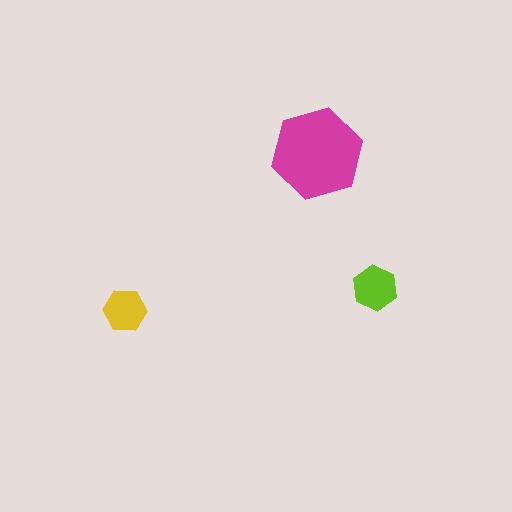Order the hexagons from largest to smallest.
the magenta one, the lime one, the yellow one.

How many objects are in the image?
There are 3 objects in the image.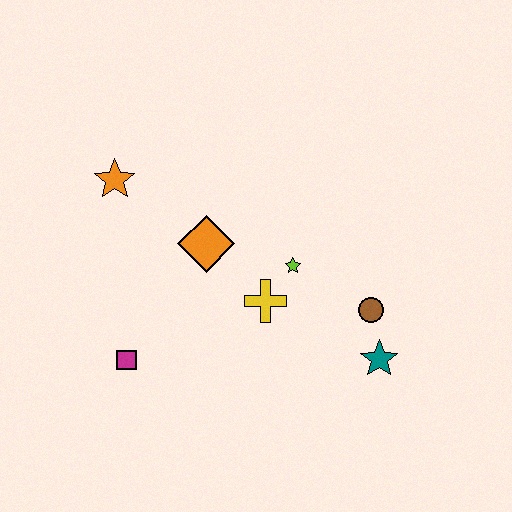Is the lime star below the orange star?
Yes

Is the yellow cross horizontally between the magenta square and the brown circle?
Yes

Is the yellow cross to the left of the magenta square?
No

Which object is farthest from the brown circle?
The orange star is farthest from the brown circle.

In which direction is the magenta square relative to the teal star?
The magenta square is to the left of the teal star.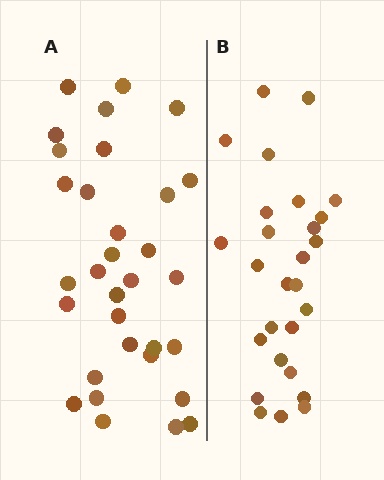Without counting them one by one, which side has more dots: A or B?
Region A (the left region) has more dots.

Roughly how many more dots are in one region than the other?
Region A has about 5 more dots than region B.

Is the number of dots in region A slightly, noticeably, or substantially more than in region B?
Region A has only slightly more — the two regions are fairly close. The ratio is roughly 1.2 to 1.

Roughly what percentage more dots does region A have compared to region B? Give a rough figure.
About 20% more.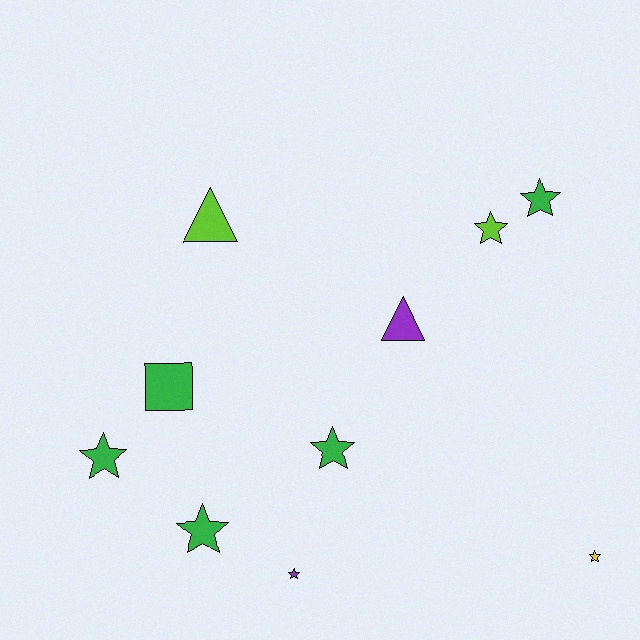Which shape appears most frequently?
Star, with 7 objects.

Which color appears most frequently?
Green, with 5 objects.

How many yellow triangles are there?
There are no yellow triangles.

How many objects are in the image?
There are 10 objects.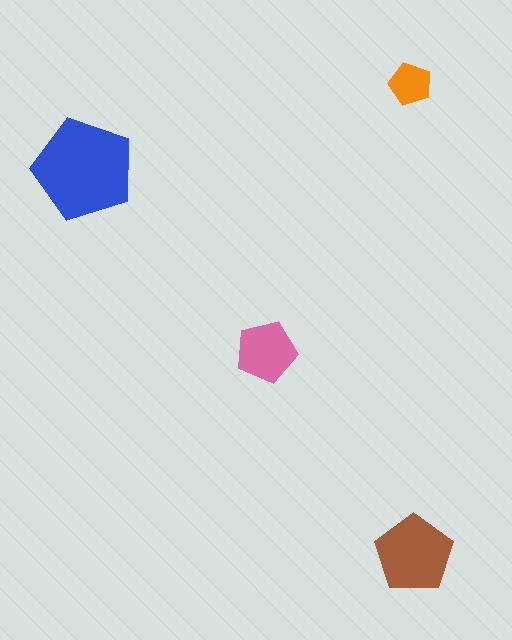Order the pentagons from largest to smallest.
the blue one, the brown one, the pink one, the orange one.